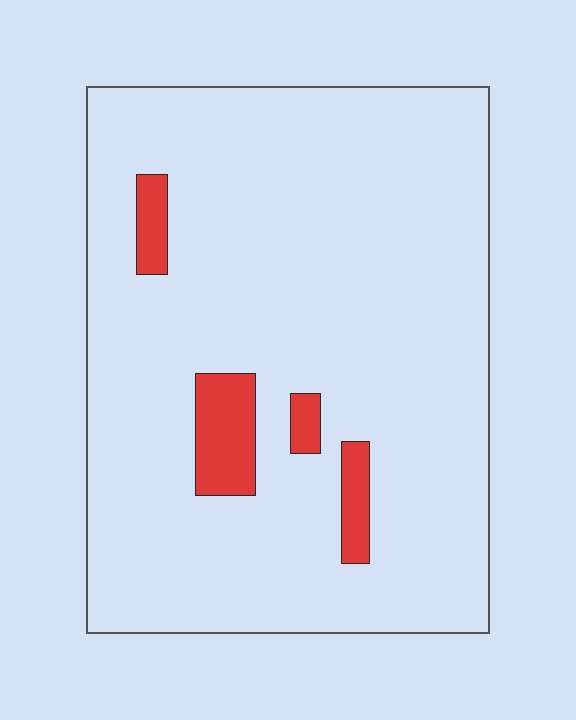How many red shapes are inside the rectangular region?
4.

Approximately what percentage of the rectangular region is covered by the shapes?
Approximately 5%.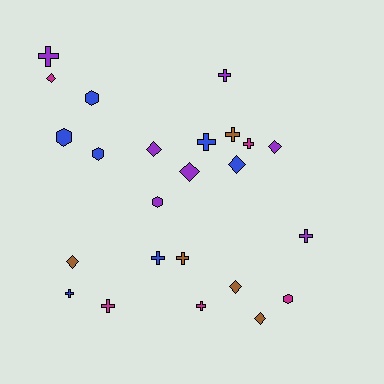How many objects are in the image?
There are 24 objects.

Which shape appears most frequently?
Cross, with 11 objects.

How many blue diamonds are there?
There is 1 blue diamond.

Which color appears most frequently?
Purple, with 7 objects.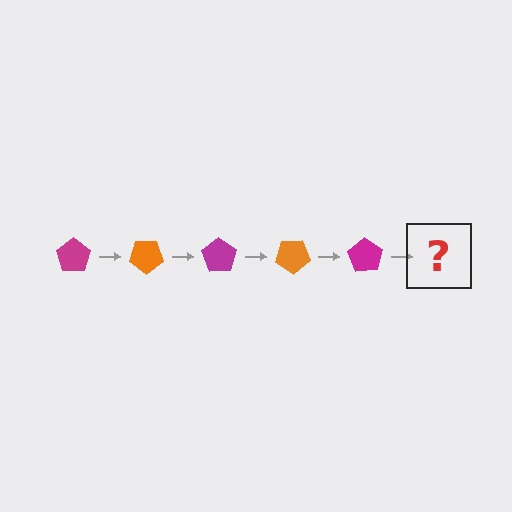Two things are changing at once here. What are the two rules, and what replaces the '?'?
The two rules are that it rotates 35 degrees each step and the color cycles through magenta and orange. The '?' should be an orange pentagon, rotated 175 degrees from the start.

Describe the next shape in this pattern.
It should be an orange pentagon, rotated 175 degrees from the start.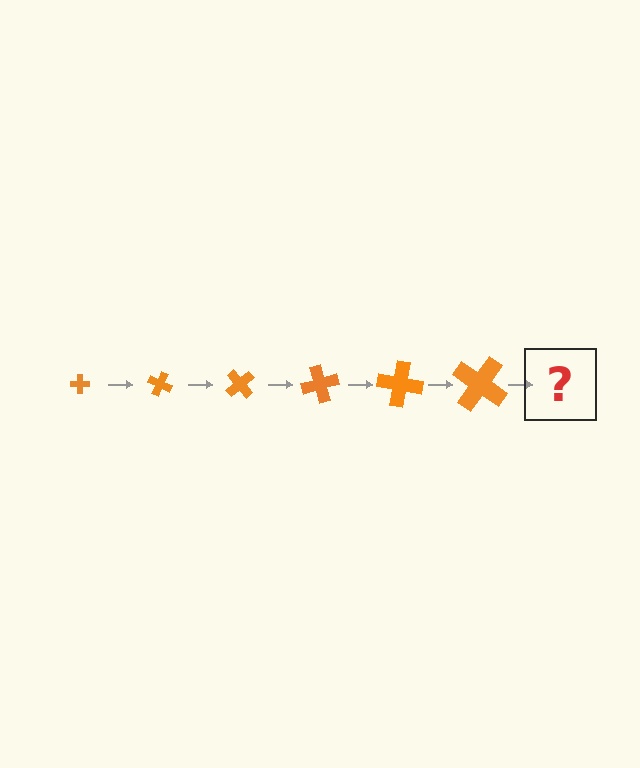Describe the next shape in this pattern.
It should be a cross, larger than the previous one and rotated 150 degrees from the start.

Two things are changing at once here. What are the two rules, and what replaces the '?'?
The two rules are that the cross grows larger each step and it rotates 25 degrees each step. The '?' should be a cross, larger than the previous one and rotated 150 degrees from the start.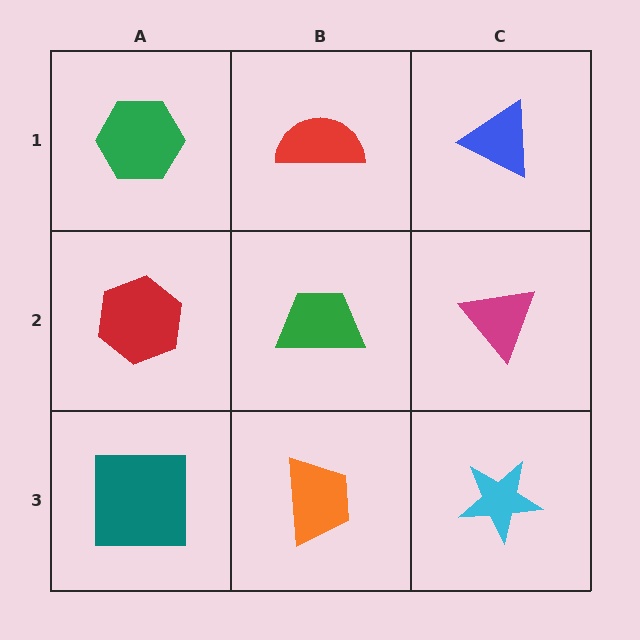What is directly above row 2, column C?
A blue triangle.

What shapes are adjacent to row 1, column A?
A red hexagon (row 2, column A), a red semicircle (row 1, column B).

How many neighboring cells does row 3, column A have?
2.